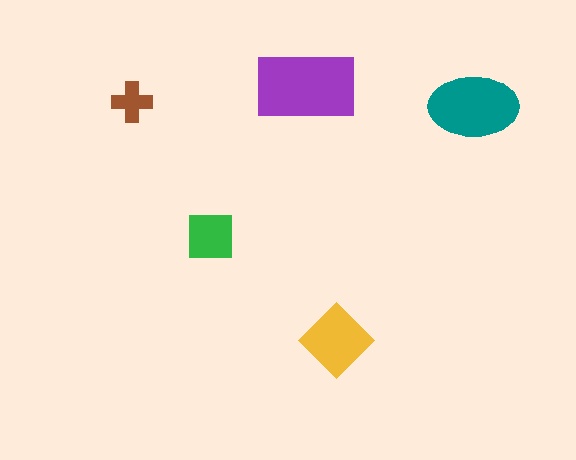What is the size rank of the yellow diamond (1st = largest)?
3rd.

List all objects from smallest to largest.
The brown cross, the green square, the yellow diamond, the teal ellipse, the purple rectangle.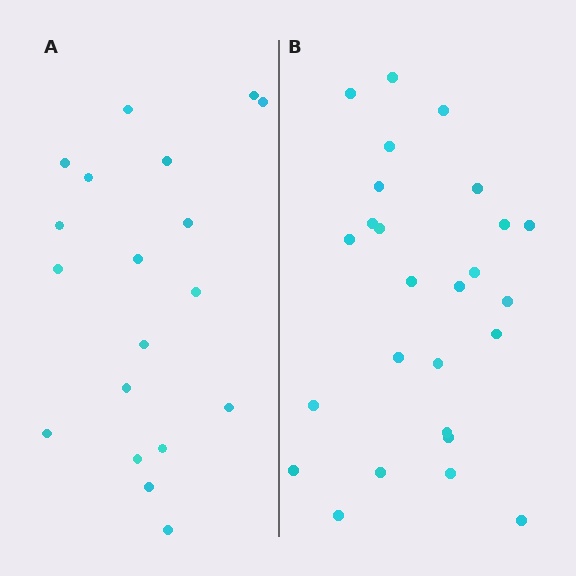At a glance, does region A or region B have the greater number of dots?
Region B (the right region) has more dots.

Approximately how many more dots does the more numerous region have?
Region B has roughly 8 or so more dots than region A.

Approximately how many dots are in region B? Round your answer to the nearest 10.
About 30 dots. (The exact count is 26, which rounds to 30.)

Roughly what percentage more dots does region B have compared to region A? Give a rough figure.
About 35% more.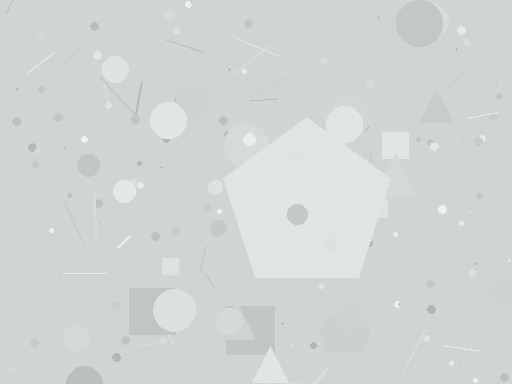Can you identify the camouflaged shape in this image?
The camouflaged shape is a pentagon.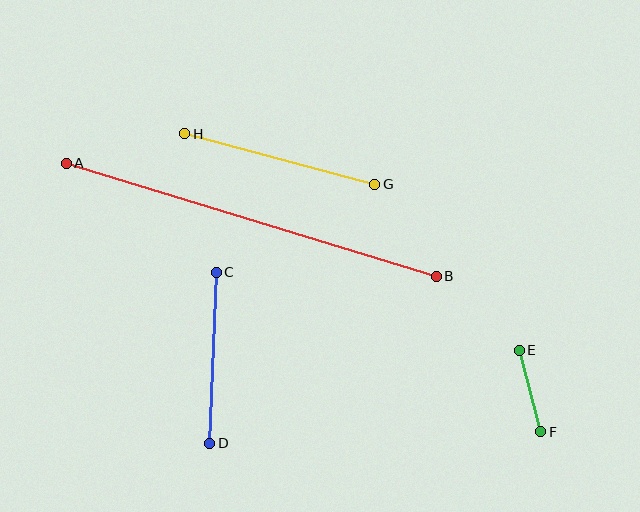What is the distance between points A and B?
The distance is approximately 386 pixels.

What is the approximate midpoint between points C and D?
The midpoint is at approximately (213, 358) pixels.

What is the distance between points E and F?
The distance is approximately 84 pixels.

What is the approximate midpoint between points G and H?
The midpoint is at approximately (280, 159) pixels.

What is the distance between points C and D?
The distance is approximately 171 pixels.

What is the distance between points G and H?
The distance is approximately 197 pixels.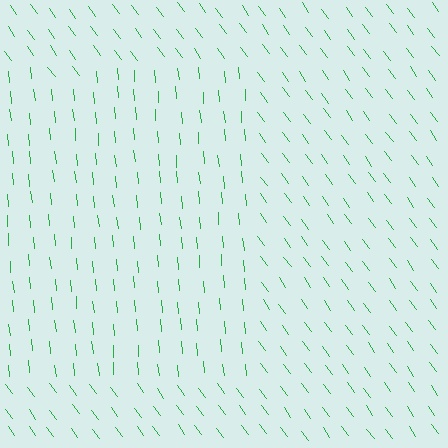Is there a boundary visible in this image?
Yes, there is a texture boundary formed by a change in line orientation.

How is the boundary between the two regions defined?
The boundary is defined purely by a change in line orientation (approximately 31 degrees difference). All lines are the same color and thickness.